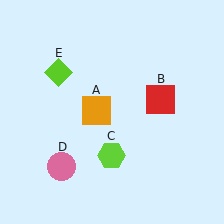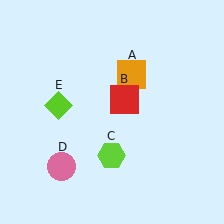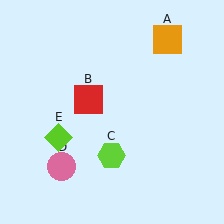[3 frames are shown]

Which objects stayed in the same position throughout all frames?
Lime hexagon (object C) and pink circle (object D) remained stationary.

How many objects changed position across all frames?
3 objects changed position: orange square (object A), red square (object B), lime diamond (object E).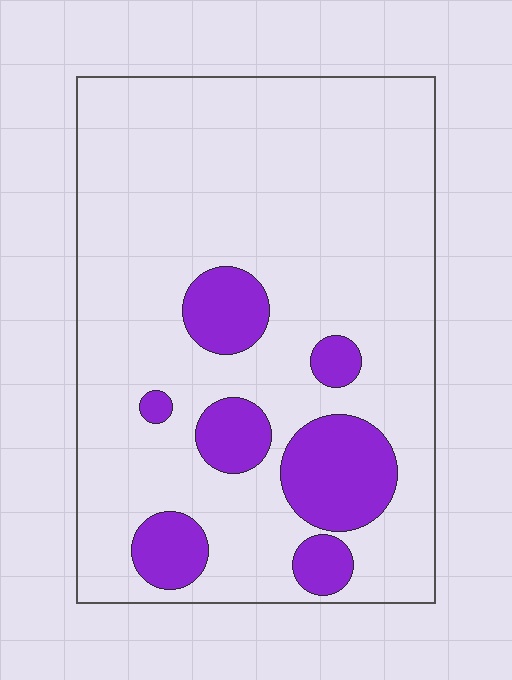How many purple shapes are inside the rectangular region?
7.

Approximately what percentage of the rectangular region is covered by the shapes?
Approximately 15%.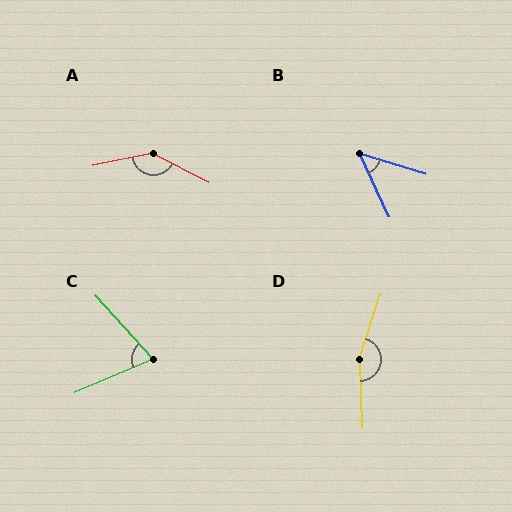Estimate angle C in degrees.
Approximately 70 degrees.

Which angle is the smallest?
B, at approximately 48 degrees.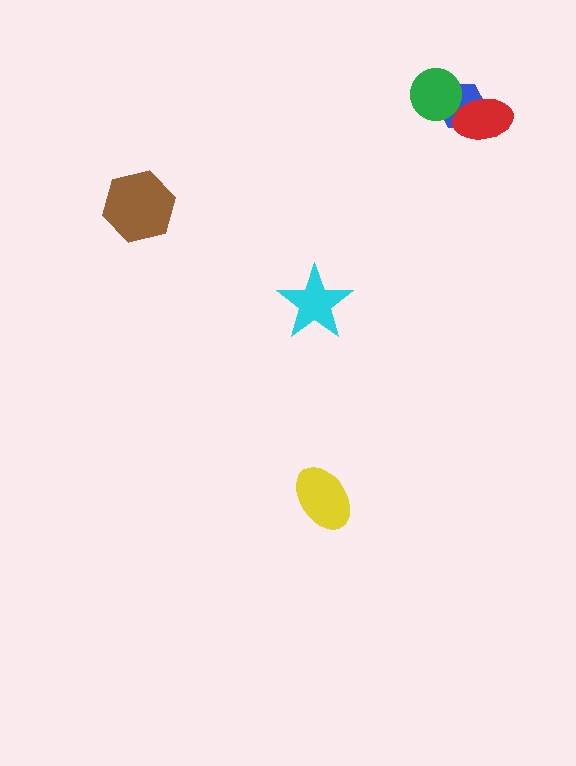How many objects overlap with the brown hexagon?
0 objects overlap with the brown hexagon.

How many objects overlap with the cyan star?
0 objects overlap with the cyan star.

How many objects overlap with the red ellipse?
1 object overlaps with the red ellipse.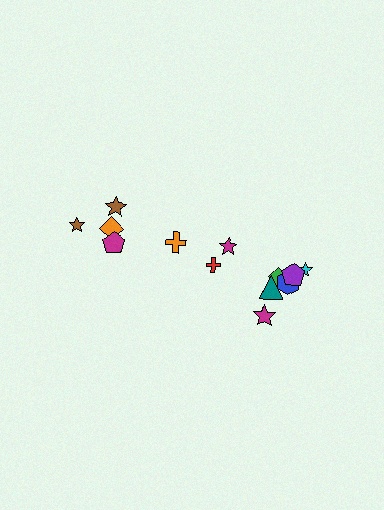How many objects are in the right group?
There are 8 objects.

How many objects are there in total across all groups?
There are 13 objects.